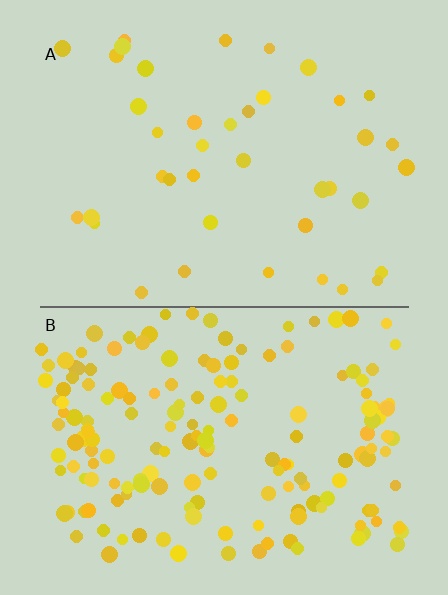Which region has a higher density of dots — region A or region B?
B (the bottom).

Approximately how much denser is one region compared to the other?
Approximately 4.3× — region B over region A.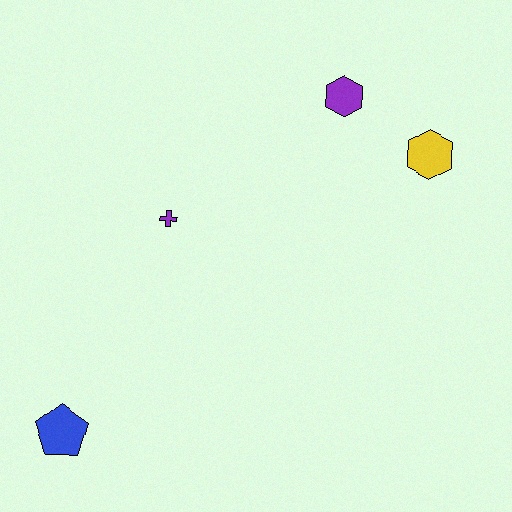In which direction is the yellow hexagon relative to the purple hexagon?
The yellow hexagon is to the right of the purple hexagon.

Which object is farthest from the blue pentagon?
The yellow hexagon is farthest from the blue pentagon.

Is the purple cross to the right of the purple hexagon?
No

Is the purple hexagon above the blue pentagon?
Yes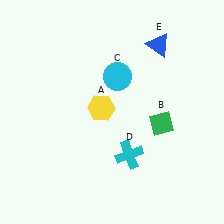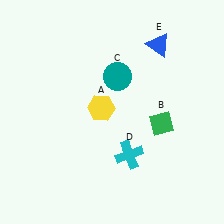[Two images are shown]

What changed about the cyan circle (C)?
In Image 1, C is cyan. In Image 2, it changed to teal.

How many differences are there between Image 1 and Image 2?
There is 1 difference between the two images.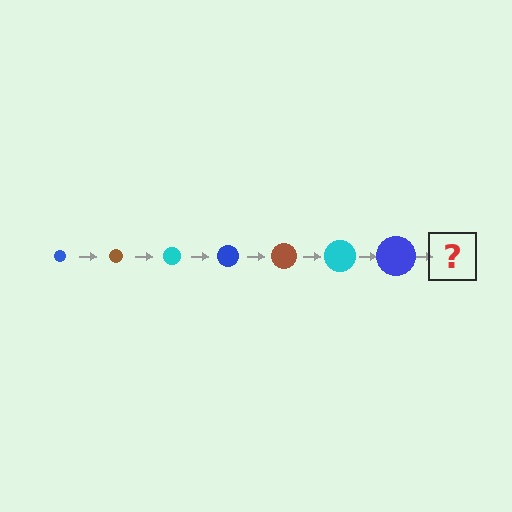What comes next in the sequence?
The next element should be a brown circle, larger than the previous one.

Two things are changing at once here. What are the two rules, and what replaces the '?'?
The two rules are that the circle grows larger each step and the color cycles through blue, brown, and cyan. The '?' should be a brown circle, larger than the previous one.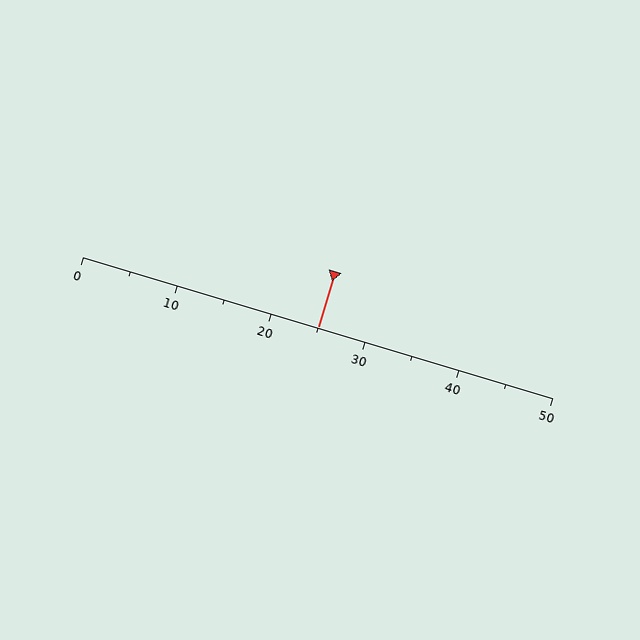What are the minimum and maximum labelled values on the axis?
The axis runs from 0 to 50.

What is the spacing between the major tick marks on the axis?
The major ticks are spaced 10 apart.